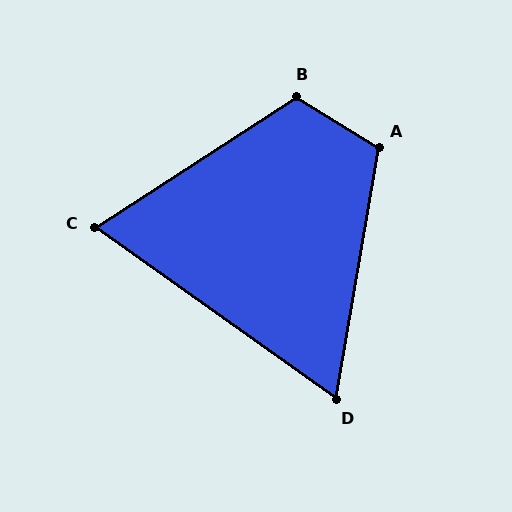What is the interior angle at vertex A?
Approximately 112 degrees (obtuse).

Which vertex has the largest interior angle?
B, at approximately 116 degrees.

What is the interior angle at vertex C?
Approximately 68 degrees (acute).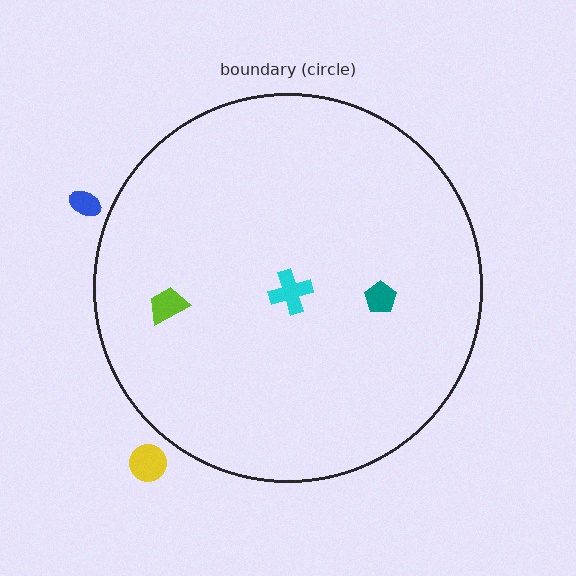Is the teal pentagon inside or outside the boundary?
Inside.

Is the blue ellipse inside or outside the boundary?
Outside.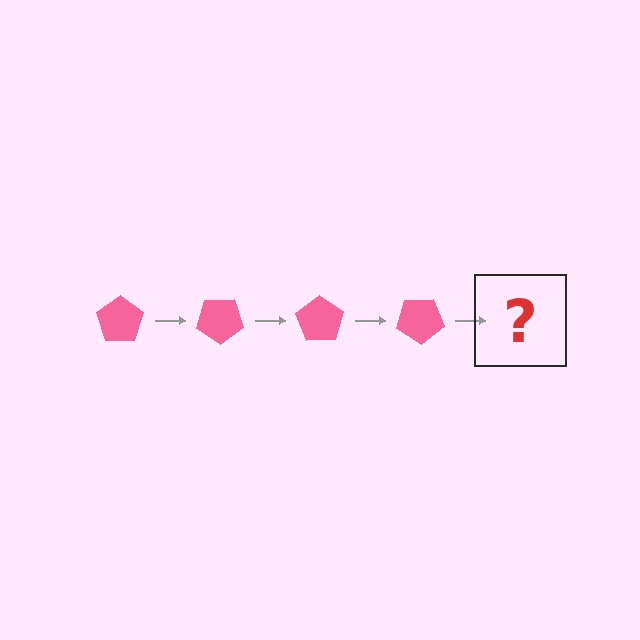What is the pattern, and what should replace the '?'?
The pattern is that the pentagon rotates 35 degrees each step. The '?' should be a pink pentagon rotated 140 degrees.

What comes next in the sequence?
The next element should be a pink pentagon rotated 140 degrees.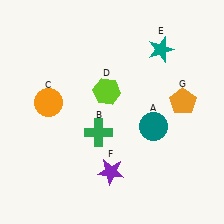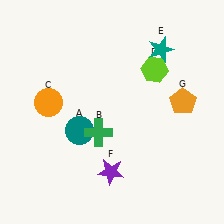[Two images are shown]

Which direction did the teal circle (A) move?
The teal circle (A) moved left.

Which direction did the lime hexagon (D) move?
The lime hexagon (D) moved right.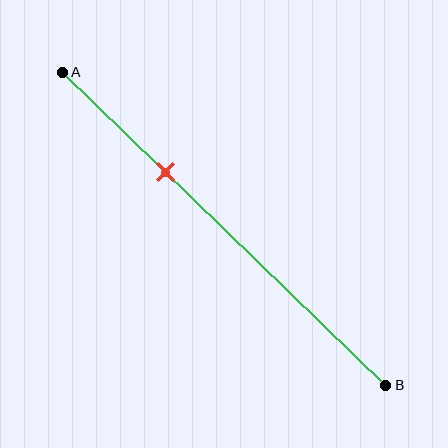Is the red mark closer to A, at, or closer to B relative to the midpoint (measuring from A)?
The red mark is closer to point A than the midpoint of segment AB.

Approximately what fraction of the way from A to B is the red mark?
The red mark is approximately 30% of the way from A to B.